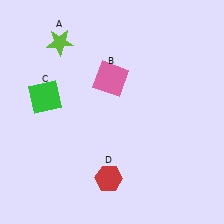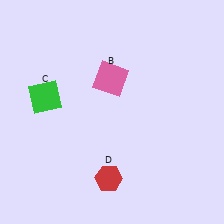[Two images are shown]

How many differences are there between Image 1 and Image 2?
There is 1 difference between the two images.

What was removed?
The lime star (A) was removed in Image 2.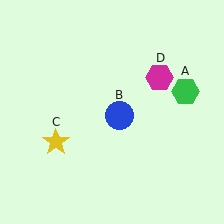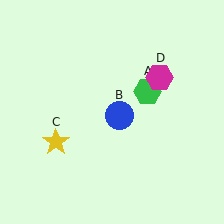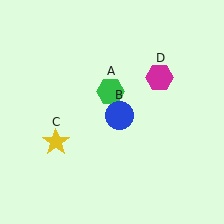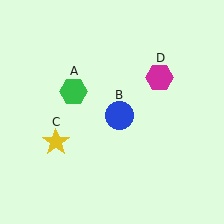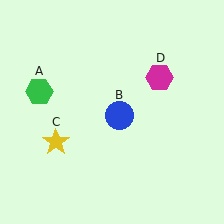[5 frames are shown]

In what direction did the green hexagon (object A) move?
The green hexagon (object A) moved left.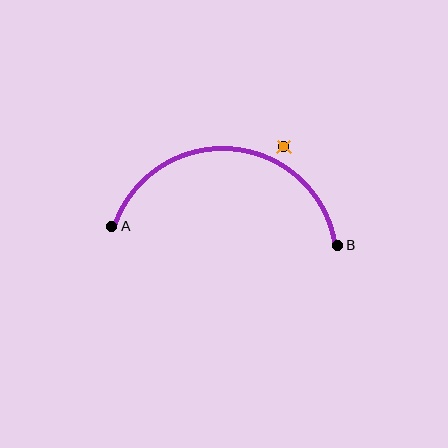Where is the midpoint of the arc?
The arc midpoint is the point on the curve farthest from the straight line joining A and B. It sits above that line.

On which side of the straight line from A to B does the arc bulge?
The arc bulges above the straight line connecting A and B.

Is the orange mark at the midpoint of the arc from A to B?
No — the orange mark does not lie on the arc at all. It sits slightly outside the curve.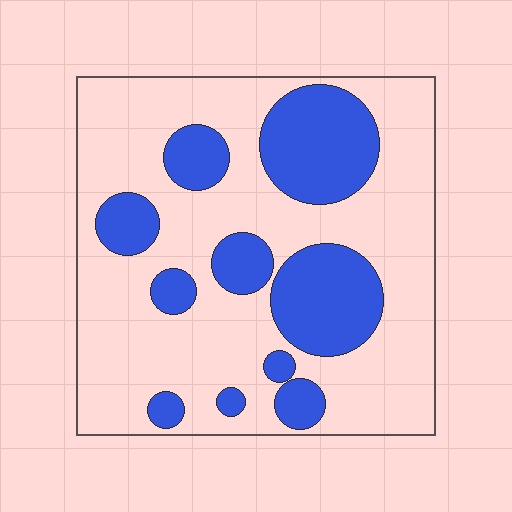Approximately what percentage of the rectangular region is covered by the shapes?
Approximately 30%.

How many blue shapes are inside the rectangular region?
10.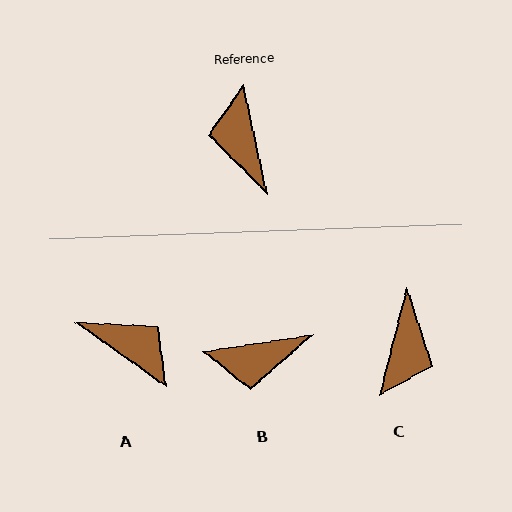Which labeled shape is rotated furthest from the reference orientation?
C, about 153 degrees away.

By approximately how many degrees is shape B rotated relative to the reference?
Approximately 86 degrees counter-clockwise.